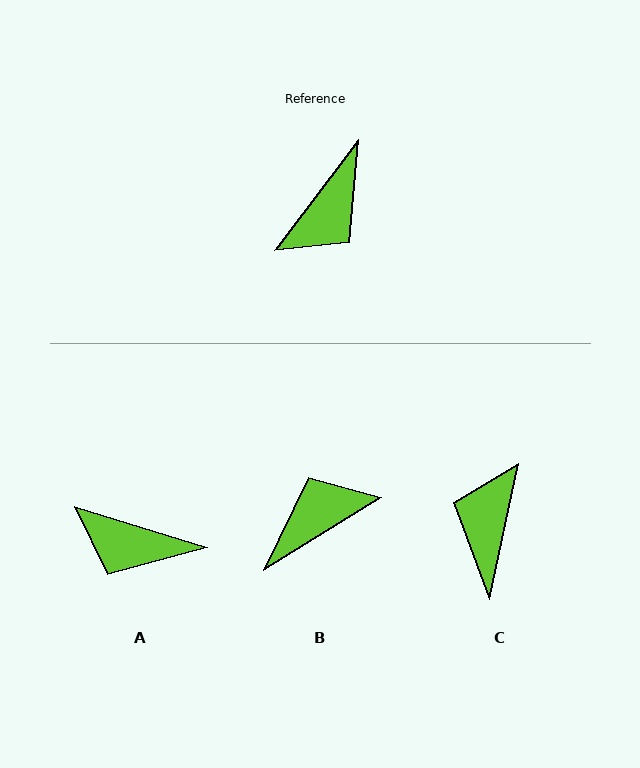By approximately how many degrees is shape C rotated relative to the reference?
Approximately 154 degrees clockwise.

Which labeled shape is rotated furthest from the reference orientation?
B, about 159 degrees away.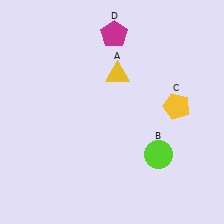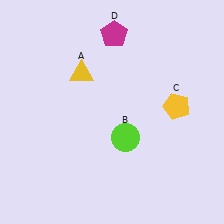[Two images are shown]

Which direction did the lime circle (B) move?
The lime circle (B) moved left.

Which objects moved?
The objects that moved are: the yellow triangle (A), the lime circle (B).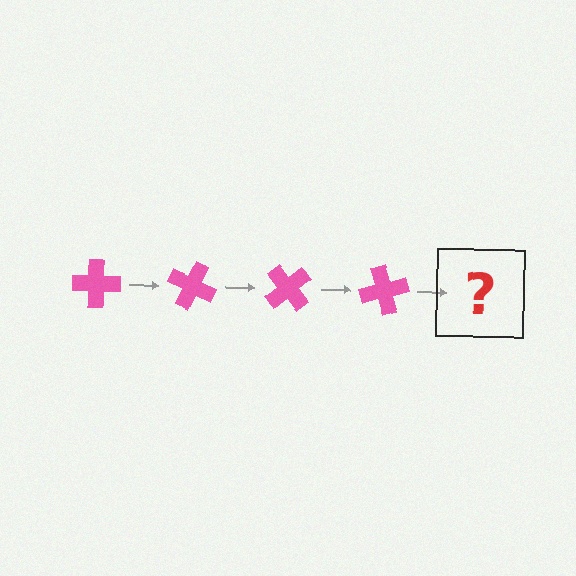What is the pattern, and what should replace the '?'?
The pattern is that the cross rotates 25 degrees each step. The '?' should be a pink cross rotated 100 degrees.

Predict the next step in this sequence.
The next step is a pink cross rotated 100 degrees.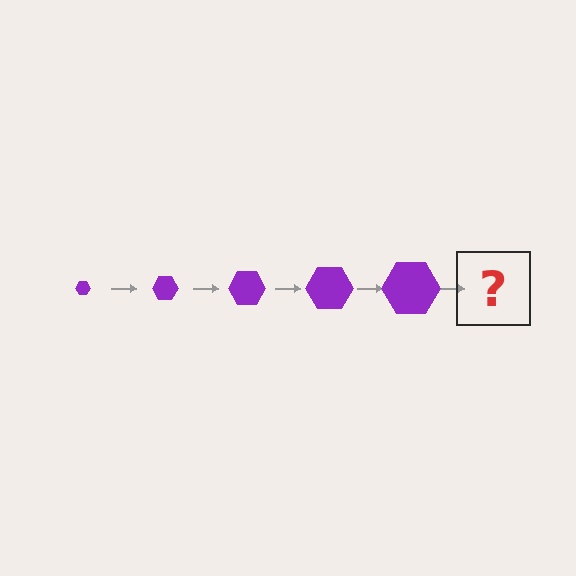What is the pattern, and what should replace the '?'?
The pattern is that the hexagon gets progressively larger each step. The '?' should be a purple hexagon, larger than the previous one.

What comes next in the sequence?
The next element should be a purple hexagon, larger than the previous one.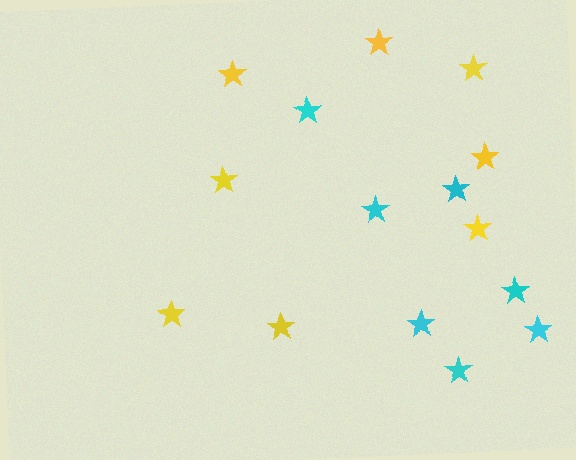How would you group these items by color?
There are 2 groups: one group of cyan stars (7) and one group of yellow stars (8).